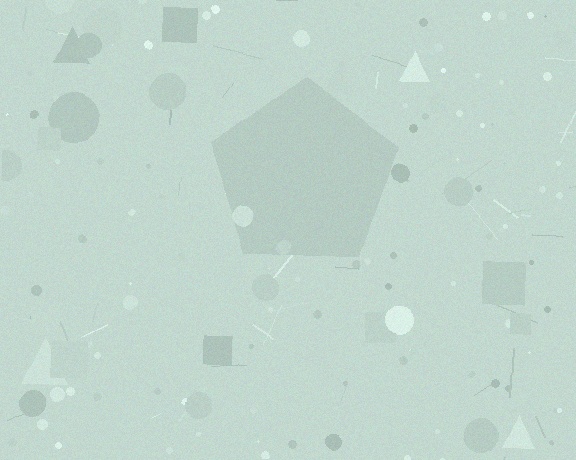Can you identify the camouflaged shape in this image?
The camouflaged shape is a pentagon.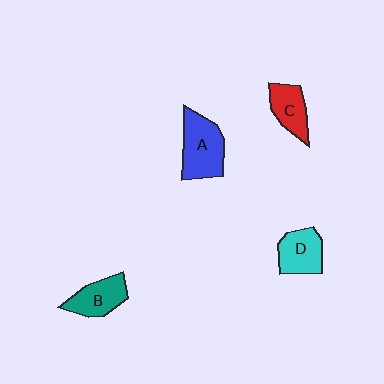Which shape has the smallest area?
Shape C (red).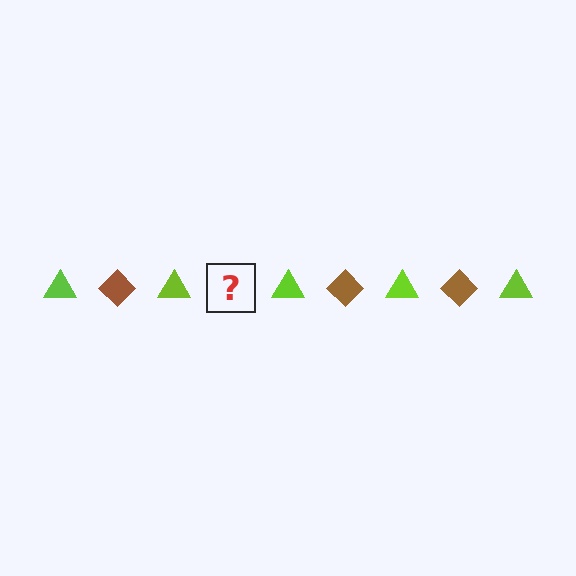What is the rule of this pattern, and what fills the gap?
The rule is that the pattern alternates between lime triangle and brown diamond. The gap should be filled with a brown diamond.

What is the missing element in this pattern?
The missing element is a brown diamond.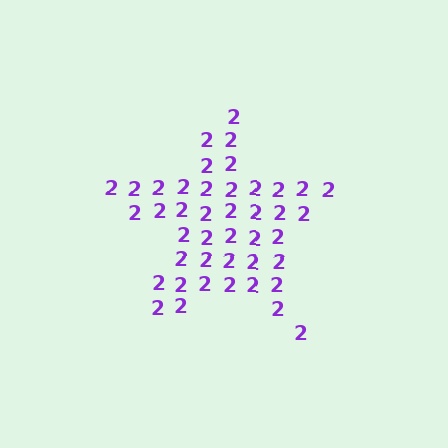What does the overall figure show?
The overall figure shows a star.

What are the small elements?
The small elements are digit 2's.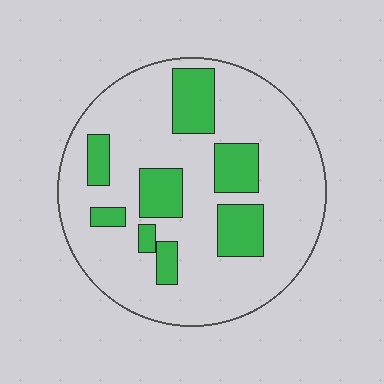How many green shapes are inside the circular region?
8.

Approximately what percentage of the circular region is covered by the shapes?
Approximately 25%.